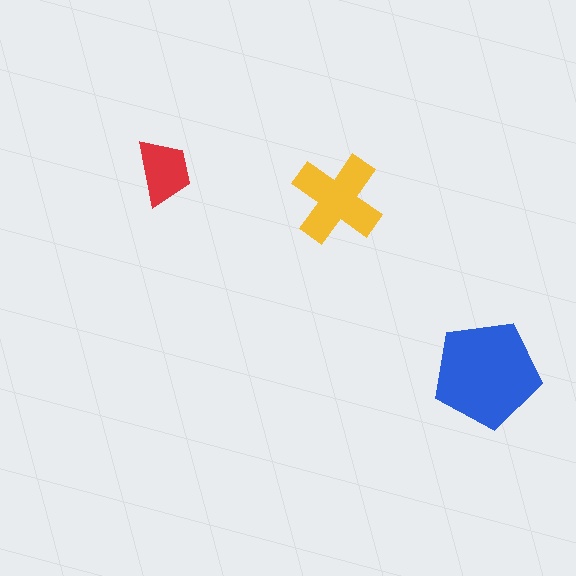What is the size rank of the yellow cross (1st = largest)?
2nd.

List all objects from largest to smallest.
The blue pentagon, the yellow cross, the red trapezoid.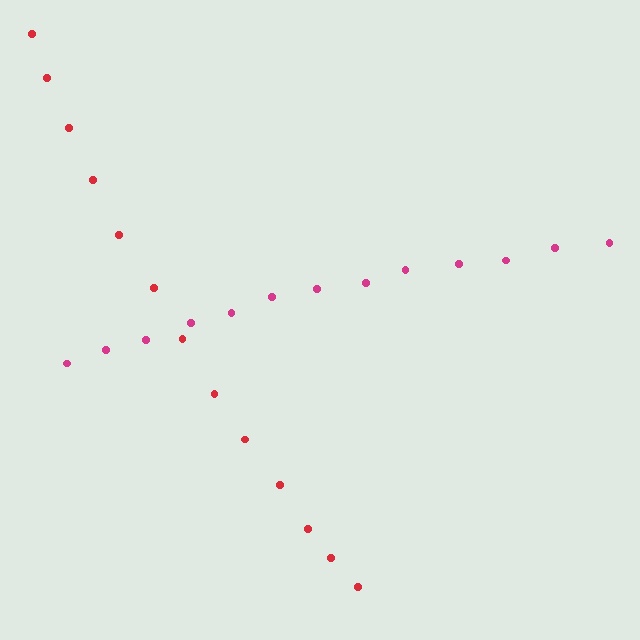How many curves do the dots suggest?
There are 2 distinct paths.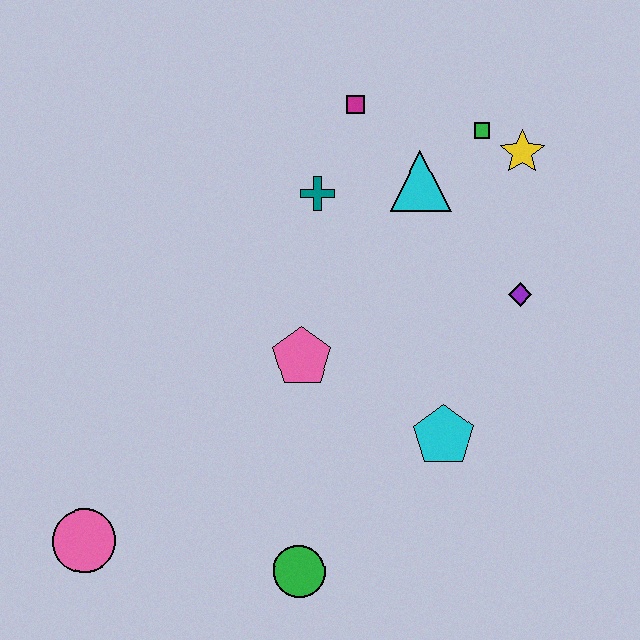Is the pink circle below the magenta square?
Yes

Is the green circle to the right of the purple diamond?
No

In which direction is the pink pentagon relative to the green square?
The pink pentagon is below the green square.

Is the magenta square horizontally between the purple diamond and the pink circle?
Yes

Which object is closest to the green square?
The yellow star is closest to the green square.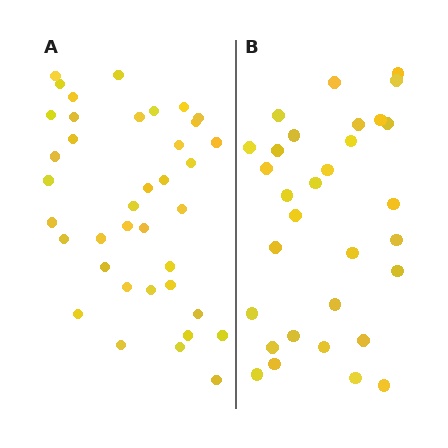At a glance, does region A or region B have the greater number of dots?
Region A (the left region) has more dots.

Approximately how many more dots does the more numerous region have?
Region A has roughly 8 or so more dots than region B.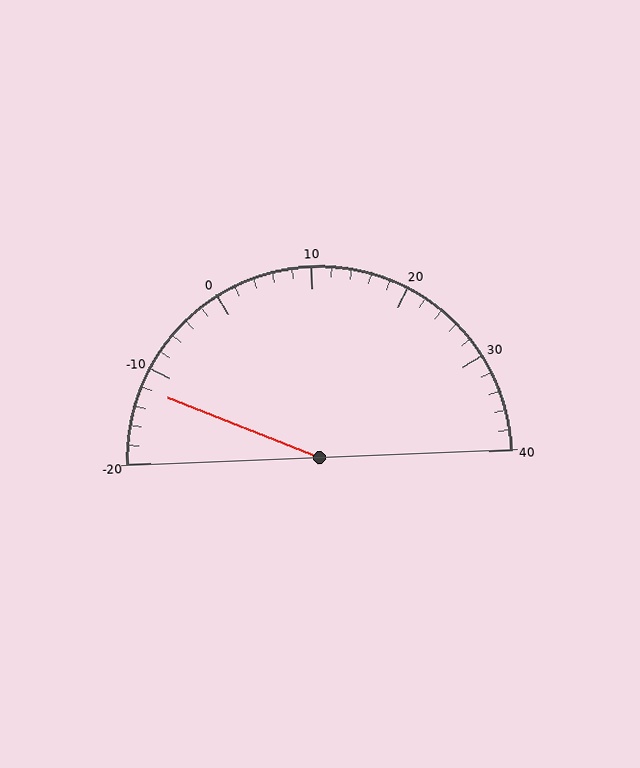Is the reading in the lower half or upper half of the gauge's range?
The reading is in the lower half of the range (-20 to 40).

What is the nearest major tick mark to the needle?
The nearest major tick mark is -10.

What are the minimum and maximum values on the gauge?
The gauge ranges from -20 to 40.